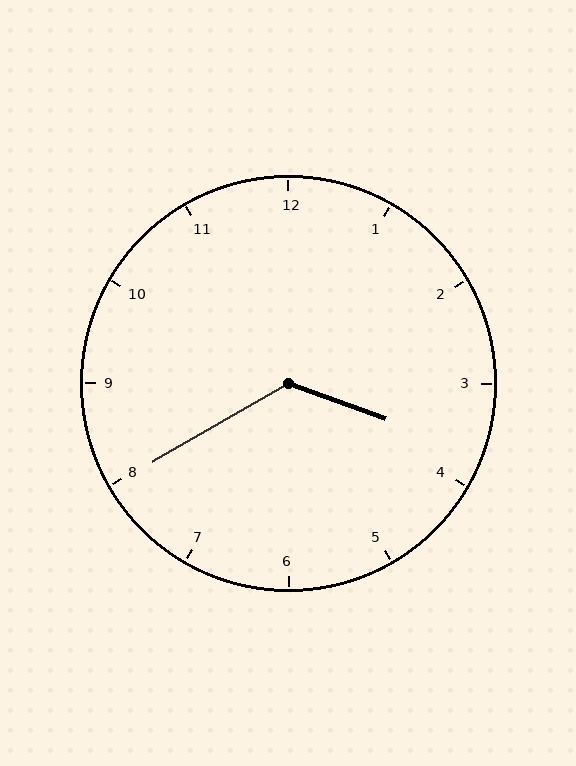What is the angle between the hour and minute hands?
Approximately 130 degrees.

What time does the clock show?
3:40.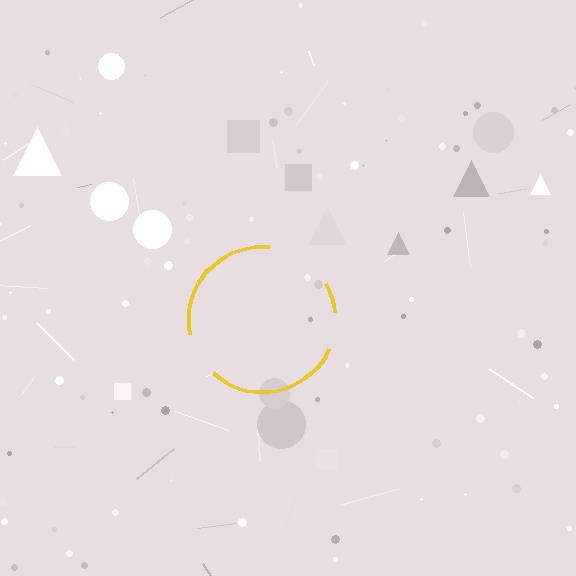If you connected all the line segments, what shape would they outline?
They would outline a circle.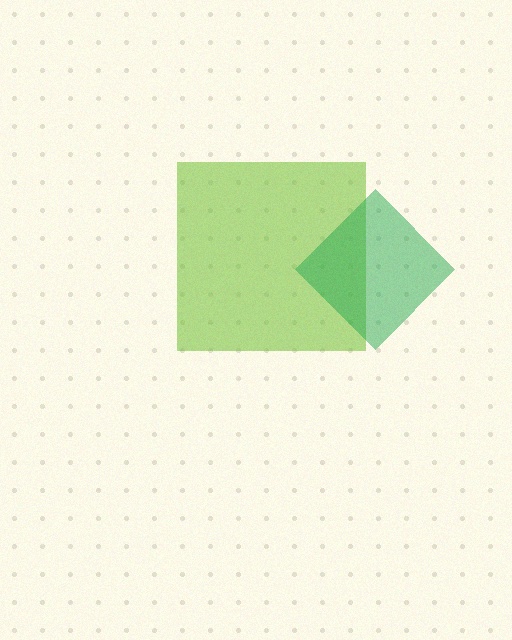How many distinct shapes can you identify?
There are 2 distinct shapes: a lime square, a green diamond.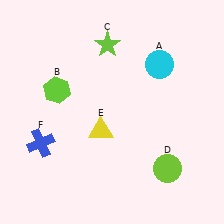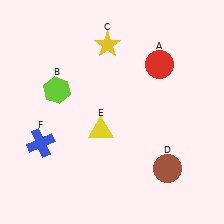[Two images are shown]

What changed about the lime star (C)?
In Image 1, C is lime. In Image 2, it changed to yellow.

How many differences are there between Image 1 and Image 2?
There are 3 differences between the two images.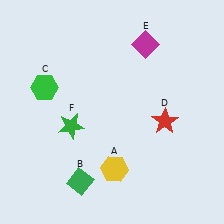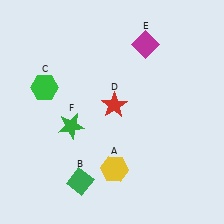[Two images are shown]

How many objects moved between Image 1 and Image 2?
1 object moved between the two images.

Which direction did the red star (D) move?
The red star (D) moved left.